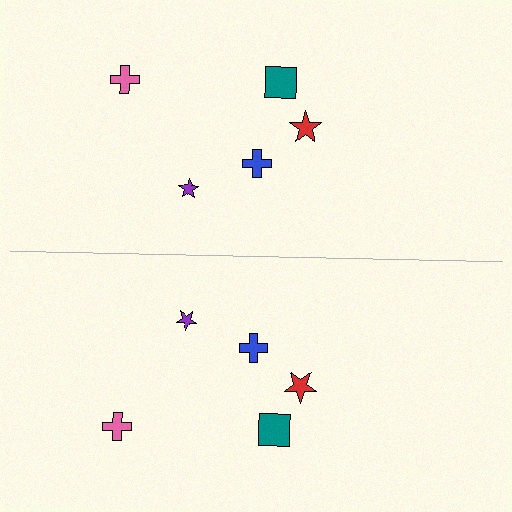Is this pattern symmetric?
Yes, this pattern has bilateral (reflection) symmetry.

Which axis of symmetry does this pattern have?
The pattern has a horizontal axis of symmetry running through the center of the image.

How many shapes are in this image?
There are 10 shapes in this image.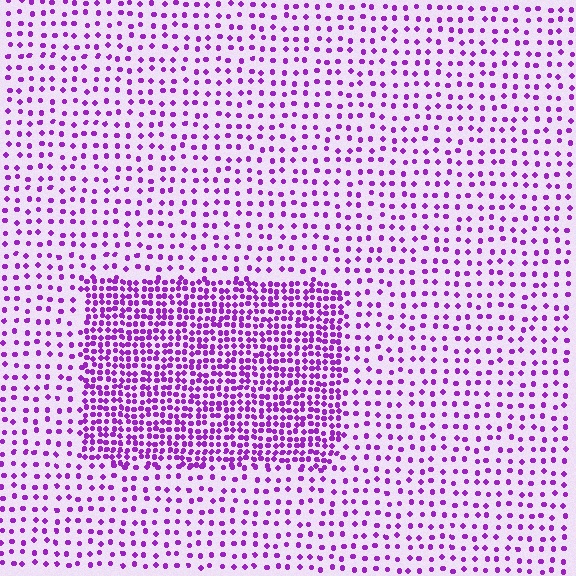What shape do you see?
I see a rectangle.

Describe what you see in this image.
The image contains small purple elements arranged at two different densities. A rectangle-shaped region is visible where the elements are more densely packed than the surrounding area.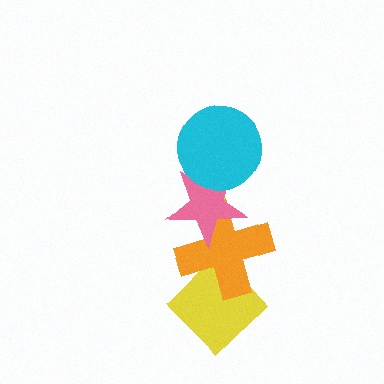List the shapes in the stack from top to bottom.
From top to bottom: the cyan circle, the pink star, the orange cross, the yellow diamond.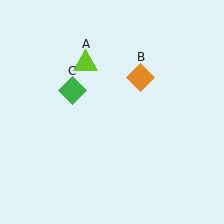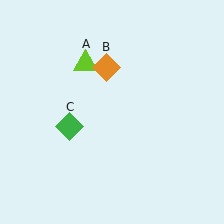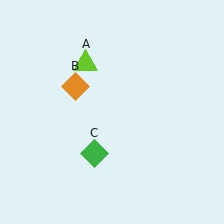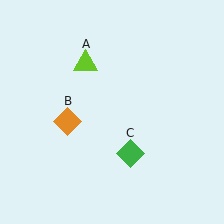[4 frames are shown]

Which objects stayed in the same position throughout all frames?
Lime triangle (object A) remained stationary.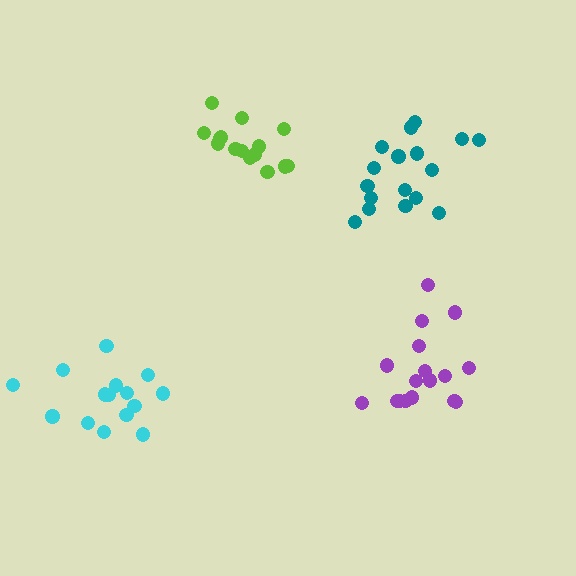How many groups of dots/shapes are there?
There are 4 groups.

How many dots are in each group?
Group 1: 18 dots, Group 2: 17 dots, Group 3: 15 dots, Group 4: 15 dots (65 total).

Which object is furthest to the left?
The cyan cluster is leftmost.